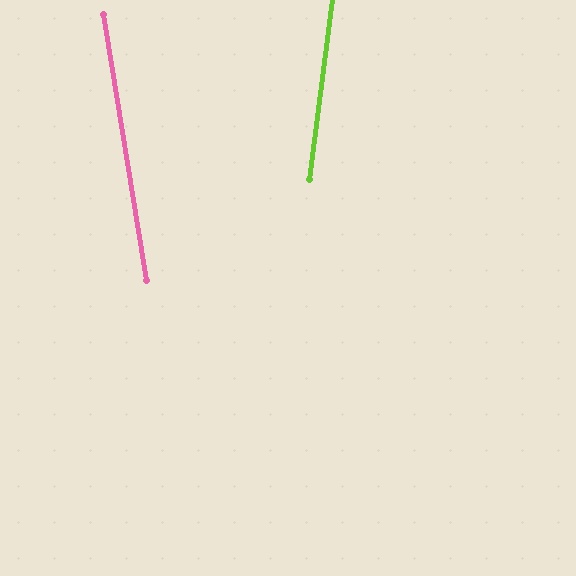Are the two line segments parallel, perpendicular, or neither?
Neither parallel nor perpendicular — they differ by about 16°.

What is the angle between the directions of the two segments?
Approximately 16 degrees.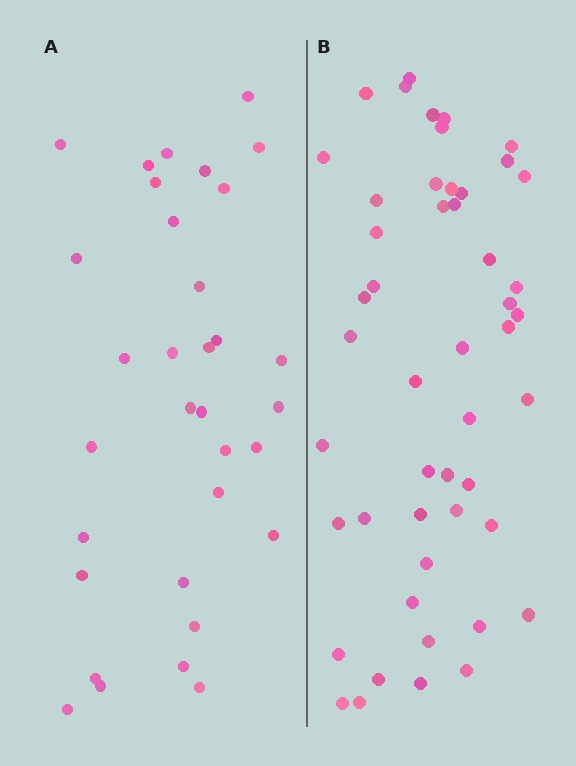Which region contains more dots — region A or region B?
Region B (the right region) has more dots.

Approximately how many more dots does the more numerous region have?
Region B has approximately 15 more dots than region A.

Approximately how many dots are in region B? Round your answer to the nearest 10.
About 50 dots. (The exact count is 49, which rounds to 50.)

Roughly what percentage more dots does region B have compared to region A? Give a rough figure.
About 50% more.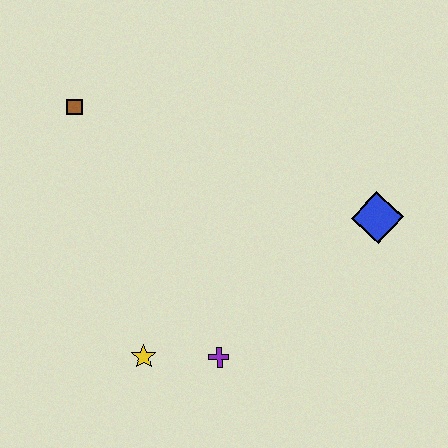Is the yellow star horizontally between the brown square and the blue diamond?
Yes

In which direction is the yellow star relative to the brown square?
The yellow star is below the brown square.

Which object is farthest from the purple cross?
The brown square is farthest from the purple cross.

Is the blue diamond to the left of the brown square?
No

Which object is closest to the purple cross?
The yellow star is closest to the purple cross.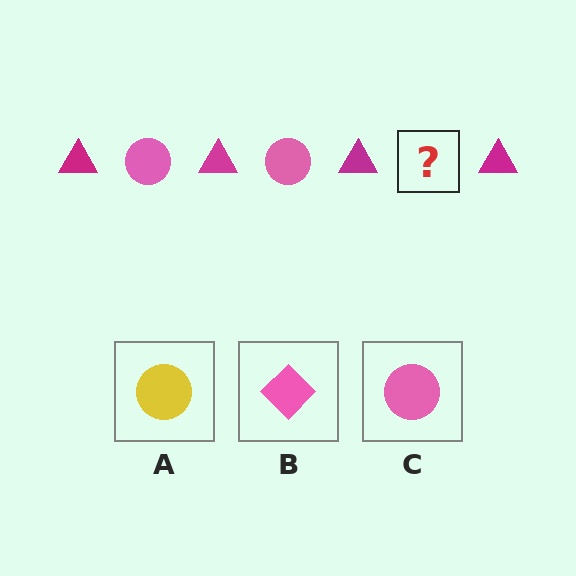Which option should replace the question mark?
Option C.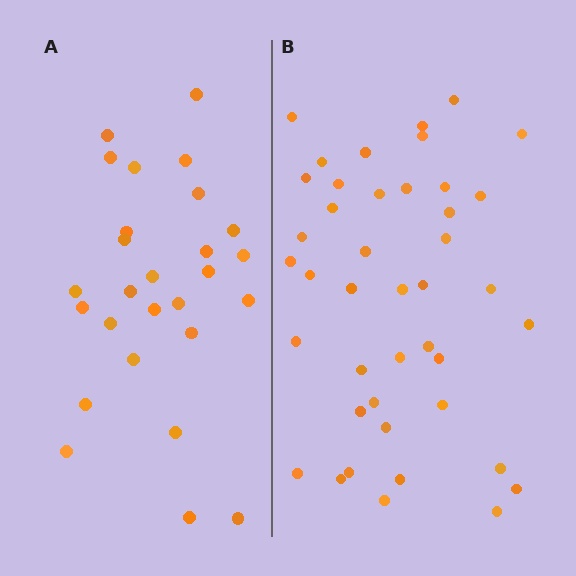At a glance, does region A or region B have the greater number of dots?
Region B (the right region) has more dots.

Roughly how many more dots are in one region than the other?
Region B has approximately 15 more dots than region A.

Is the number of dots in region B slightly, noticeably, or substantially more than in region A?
Region B has substantially more. The ratio is roughly 1.6 to 1.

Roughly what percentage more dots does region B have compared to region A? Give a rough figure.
About 55% more.